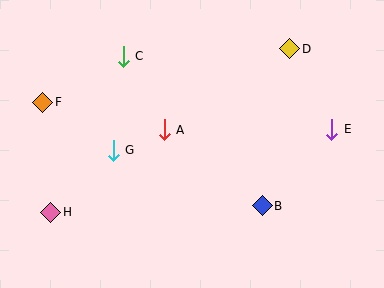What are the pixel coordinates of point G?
Point G is at (113, 150).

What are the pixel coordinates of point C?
Point C is at (123, 56).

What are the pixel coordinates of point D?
Point D is at (290, 49).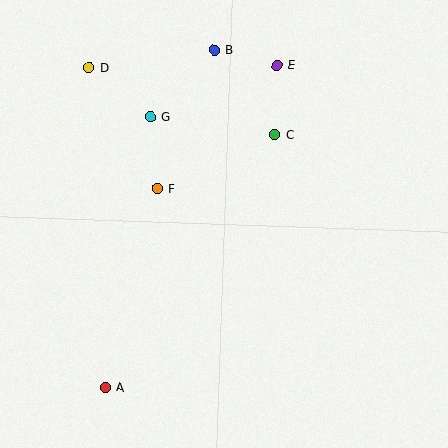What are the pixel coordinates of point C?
Point C is at (275, 134).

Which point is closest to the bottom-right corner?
Point A is closest to the bottom-right corner.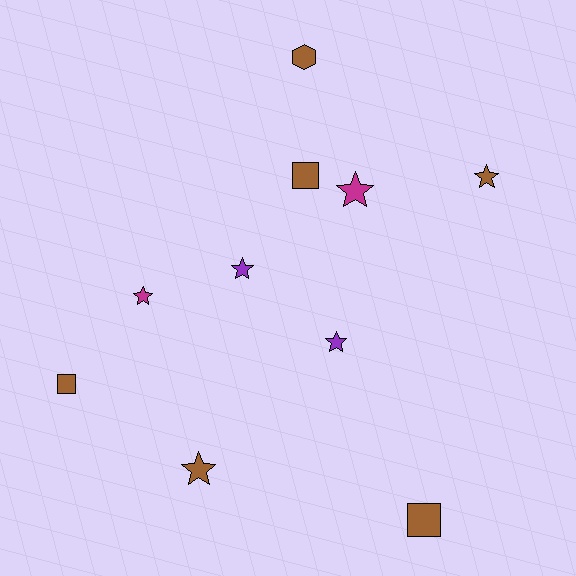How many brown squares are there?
There are 3 brown squares.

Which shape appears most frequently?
Star, with 6 objects.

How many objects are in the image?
There are 10 objects.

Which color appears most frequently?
Brown, with 6 objects.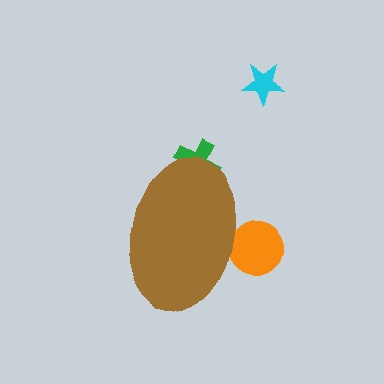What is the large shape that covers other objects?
A brown ellipse.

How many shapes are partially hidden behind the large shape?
2 shapes are partially hidden.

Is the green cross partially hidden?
Yes, the green cross is partially hidden behind the brown ellipse.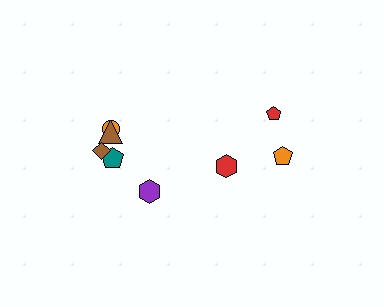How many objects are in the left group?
There are 5 objects.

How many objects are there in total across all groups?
There are 8 objects.